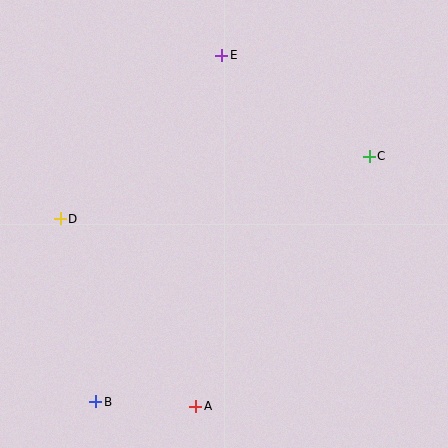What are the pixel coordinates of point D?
Point D is at (60, 219).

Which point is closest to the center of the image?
Point C at (369, 156) is closest to the center.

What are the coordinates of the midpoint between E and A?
The midpoint between E and A is at (209, 231).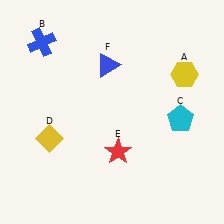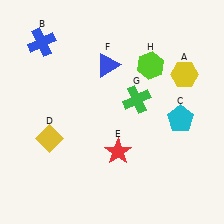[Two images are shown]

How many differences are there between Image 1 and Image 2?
There are 2 differences between the two images.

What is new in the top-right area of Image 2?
A green cross (G) was added in the top-right area of Image 2.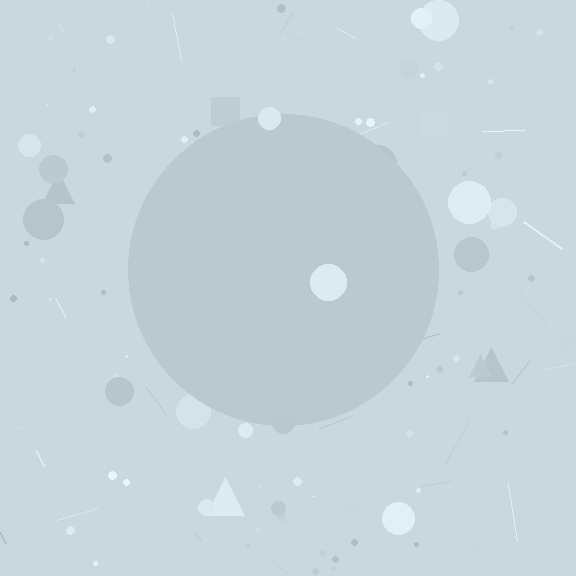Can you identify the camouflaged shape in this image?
The camouflaged shape is a circle.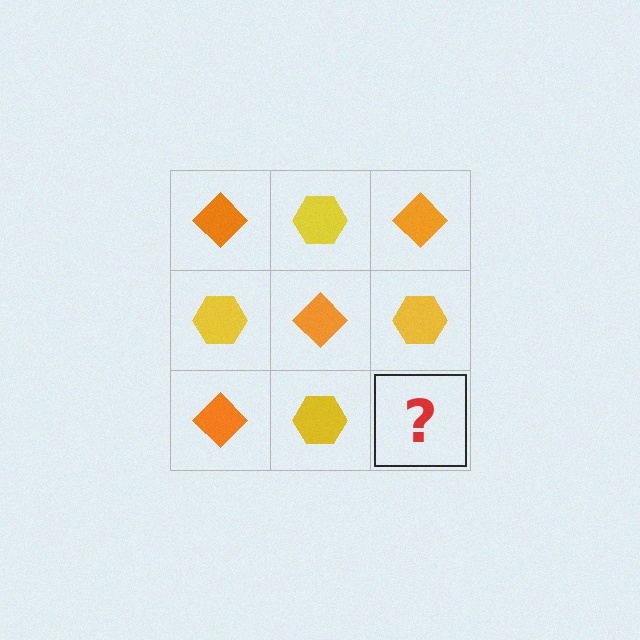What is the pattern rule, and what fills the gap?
The rule is that it alternates orange diamond and yellow hexagon in a checkerboard pattern. The gap should be filled with an orange diamond.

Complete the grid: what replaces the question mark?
The question mark should be replaced with an orange diamond.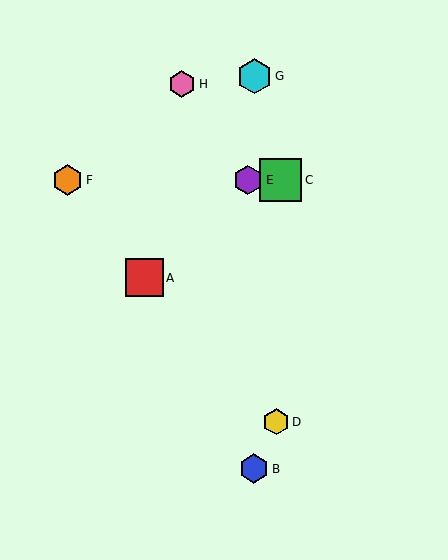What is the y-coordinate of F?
Object F is at y≈180.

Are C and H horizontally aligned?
No, C is at y≈180 and H is at y≈84.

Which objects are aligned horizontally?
Objects C, E, F are aligned horizontally.